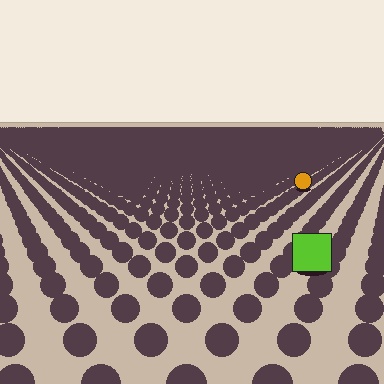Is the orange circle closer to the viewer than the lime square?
No. The lime square is closer — you can tell from the texture gradient: the ground texture is coarser near it.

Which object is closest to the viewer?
The lime square is closest. The texture marks near it are larger and more spread out.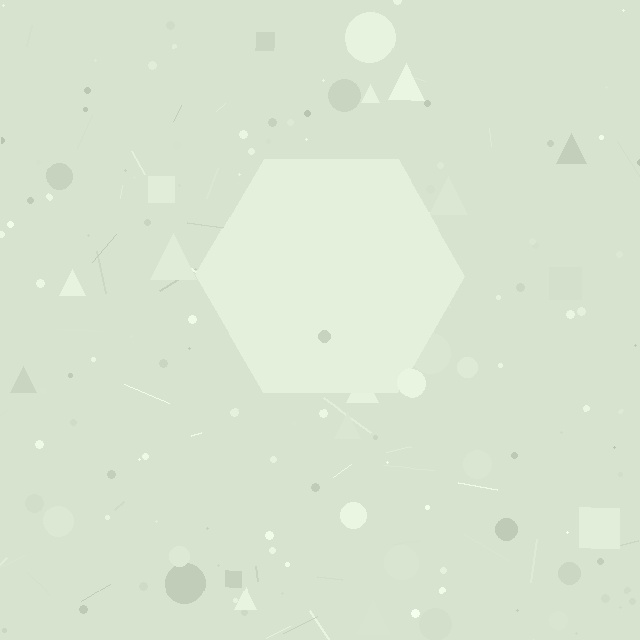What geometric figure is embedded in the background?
A hexagon is embedded in the background.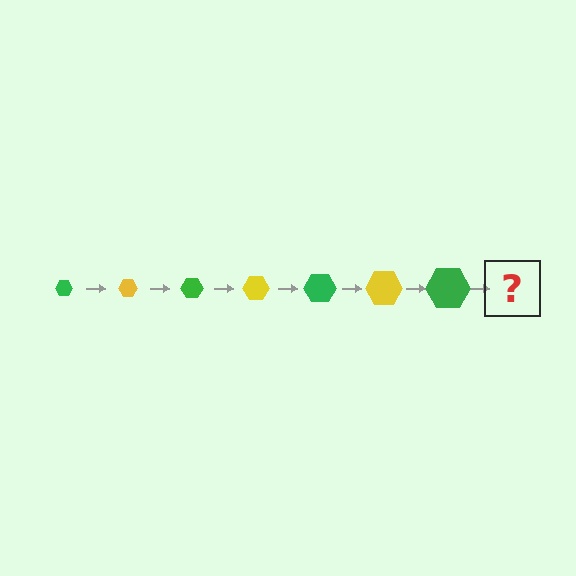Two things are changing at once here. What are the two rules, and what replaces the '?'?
The two rules are that the hexagon grows larger each step and the color cycles through green and yellow. The '?' should be a yellow hexagon, larger than the previous one.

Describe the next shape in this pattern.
It should be a yellow hexagon, larger than the previous one.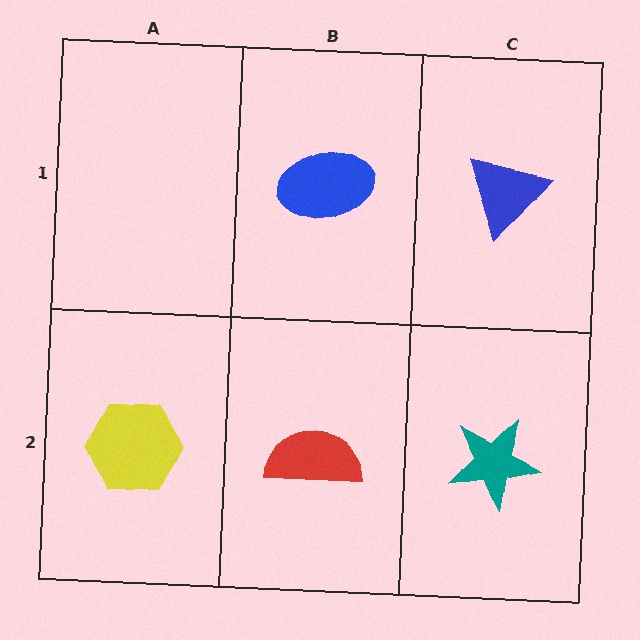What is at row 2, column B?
A red semicircle.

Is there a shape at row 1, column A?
No, that cell is empty.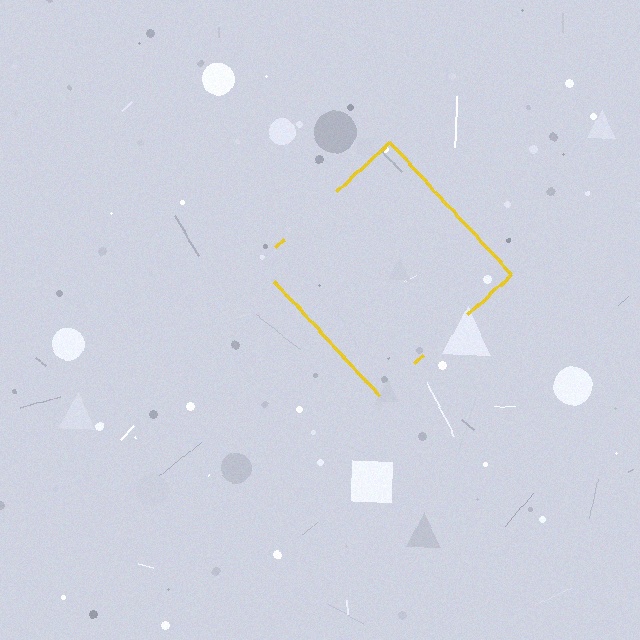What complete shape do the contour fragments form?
The contour fragments form a diamond.